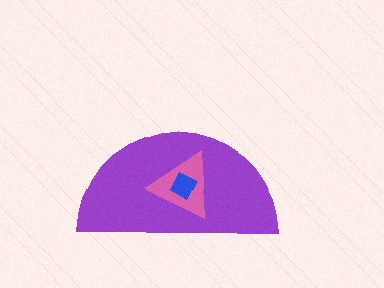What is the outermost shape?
The purple semicircle.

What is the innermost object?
The blue square.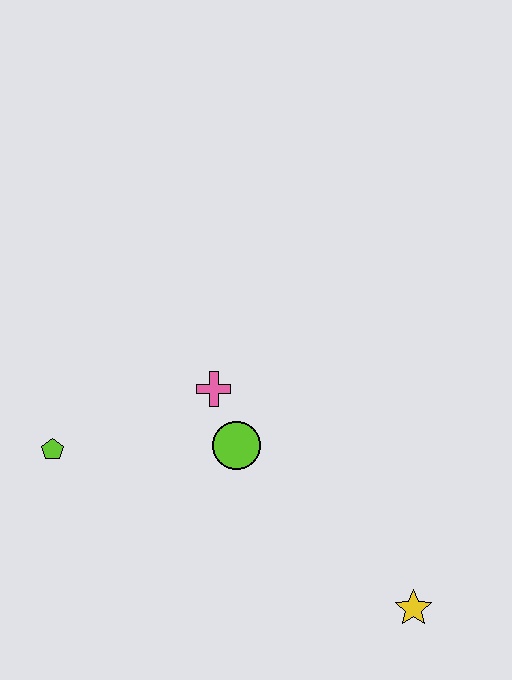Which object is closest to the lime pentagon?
The pink cross is closest to the lime pentagon.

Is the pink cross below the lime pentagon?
No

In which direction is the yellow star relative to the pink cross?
The yellow star is below the pink cross.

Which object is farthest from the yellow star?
The lime pentagon is farthest from the yellow star.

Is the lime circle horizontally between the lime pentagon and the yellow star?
Yes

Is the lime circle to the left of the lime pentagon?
No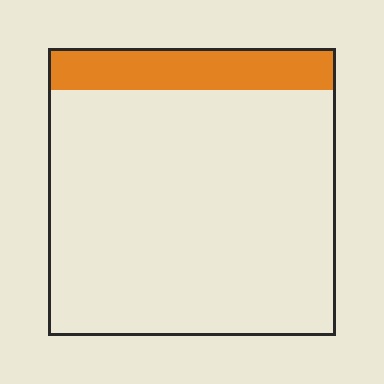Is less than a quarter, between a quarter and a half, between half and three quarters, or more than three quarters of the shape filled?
Less than a quarter.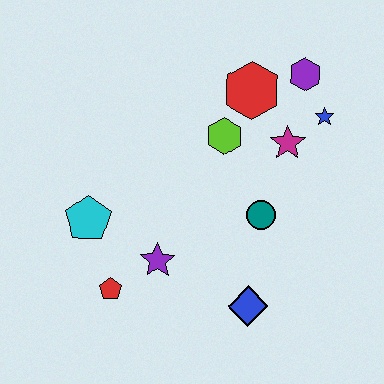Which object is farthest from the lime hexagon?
The red pentagon is farthest from the lime hexagon.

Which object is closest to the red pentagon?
The purple star is closest to the red pentagon.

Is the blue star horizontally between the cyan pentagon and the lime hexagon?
No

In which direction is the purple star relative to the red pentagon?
The purple star is to the right of the red pentagon.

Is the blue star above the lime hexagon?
Yes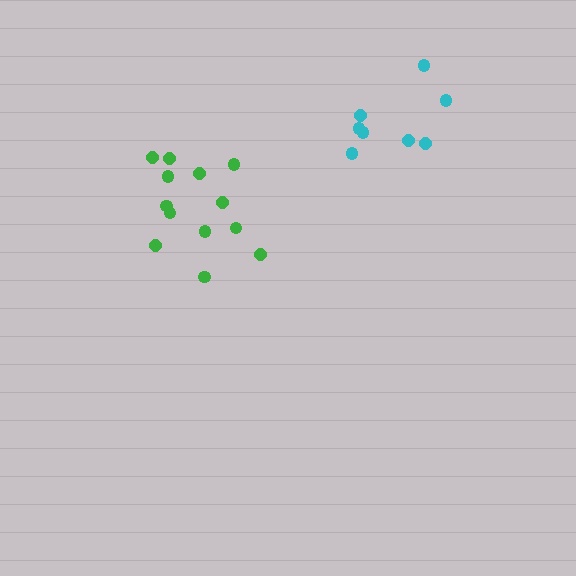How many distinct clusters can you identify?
There are 2 distinct clusters.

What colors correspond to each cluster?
The clusters are colored: green, cyan.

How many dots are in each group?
Group 1: 13 dots, Group 2: 8 dots (21 total).